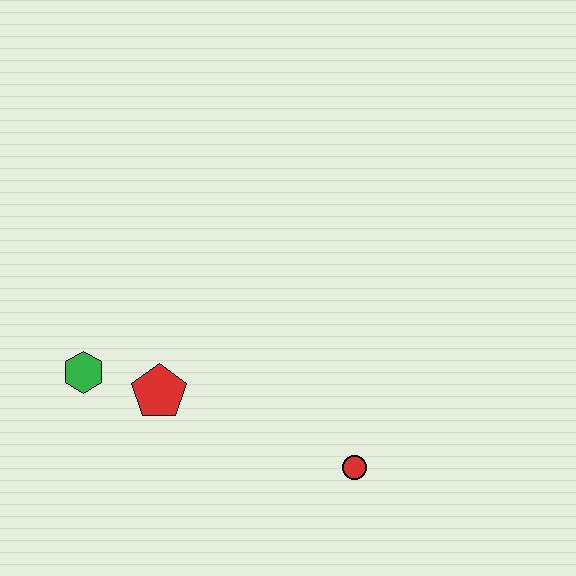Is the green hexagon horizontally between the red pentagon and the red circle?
No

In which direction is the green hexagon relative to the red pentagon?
The green hexagon is to the left of the red pentagon.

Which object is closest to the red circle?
The red pentagon is closest to the red circle.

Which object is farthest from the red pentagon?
The red circle is farthest from the red pentagon.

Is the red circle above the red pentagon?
No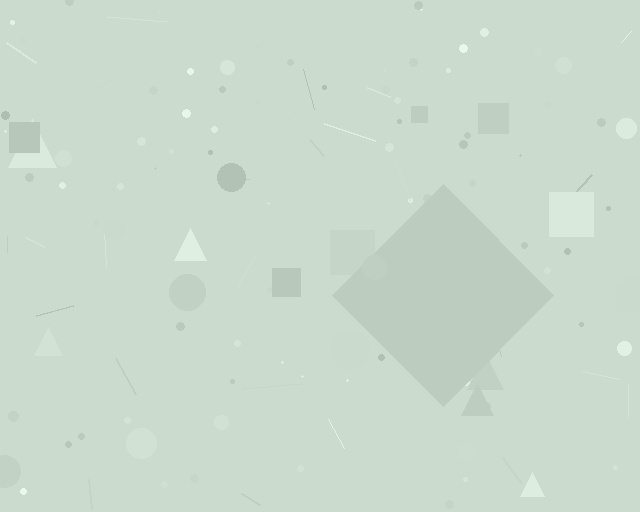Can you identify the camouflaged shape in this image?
The camouflaged shape is a diamond.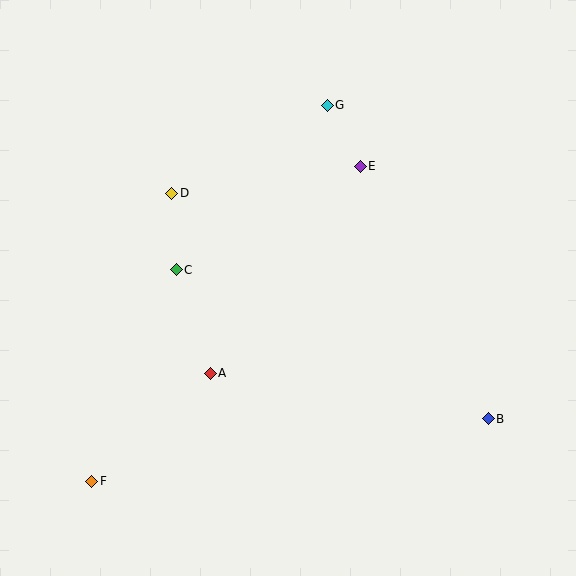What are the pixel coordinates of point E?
Point E is at (360, 166).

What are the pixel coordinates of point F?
Point F is at (92, 481).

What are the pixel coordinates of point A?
Point A is at (210, 373).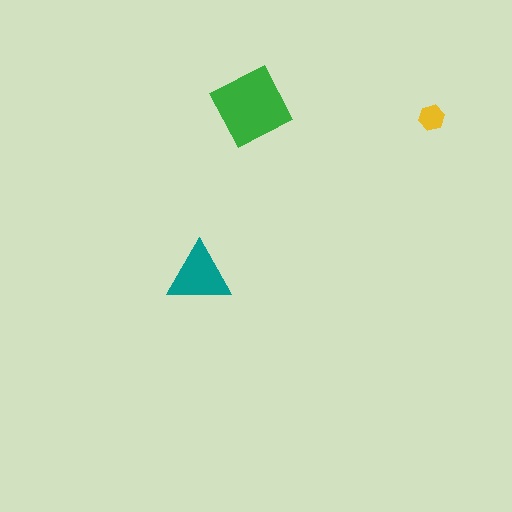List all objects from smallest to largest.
The yellow hexagon, the teal triangle, the green diamond.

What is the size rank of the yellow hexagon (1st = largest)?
3rd.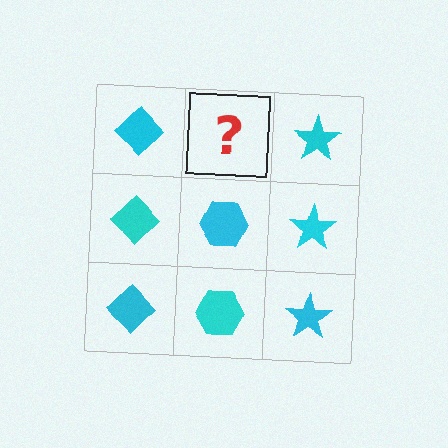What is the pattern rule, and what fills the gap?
The rule is that each column has a consistent shape. The gap should be filled with a cyan hexagon.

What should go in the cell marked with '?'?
The missing cell should contain a cyan hexagon.